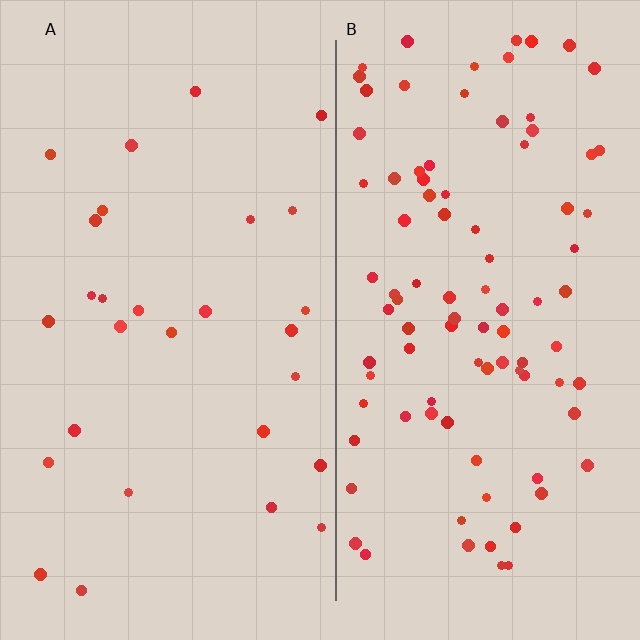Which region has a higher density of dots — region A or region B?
B (the right).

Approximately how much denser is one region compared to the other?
Approximately 3.4× — region B over region A.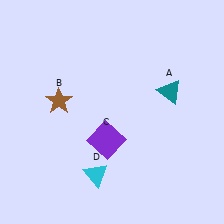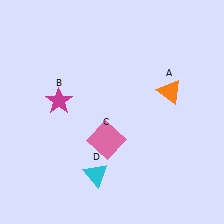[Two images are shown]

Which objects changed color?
A changed from teal to orange. B changed from brown to magenta. C changed from purple to pink.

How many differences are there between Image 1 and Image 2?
There are 3 differences between the two images.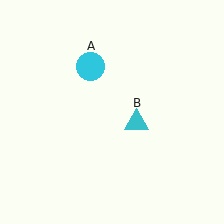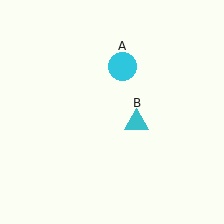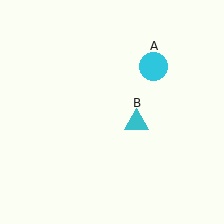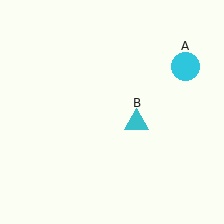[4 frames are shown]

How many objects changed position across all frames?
1 object changed position: cyan circle (object A).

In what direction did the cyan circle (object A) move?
The cyan circle (object A) moved right.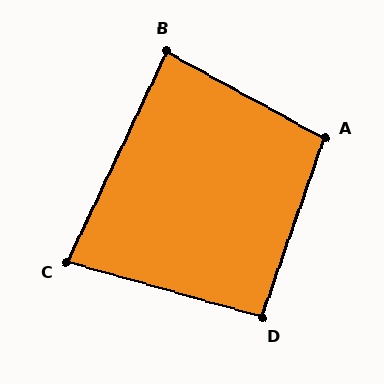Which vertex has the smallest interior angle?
C, at approximately 80 degrees.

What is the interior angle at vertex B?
Approximately 86 degrees (approximately right).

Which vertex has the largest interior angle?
A, at approximately 100 degrees.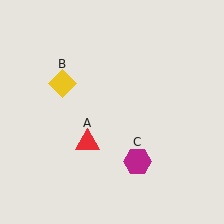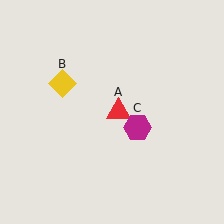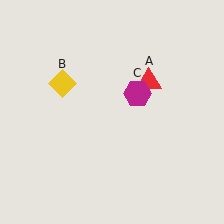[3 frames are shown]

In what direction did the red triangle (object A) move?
The red triangle (object A) moved up and to the right.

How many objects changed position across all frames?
2 objects changed position: red triangle (object A), magenta hexagon (object C).